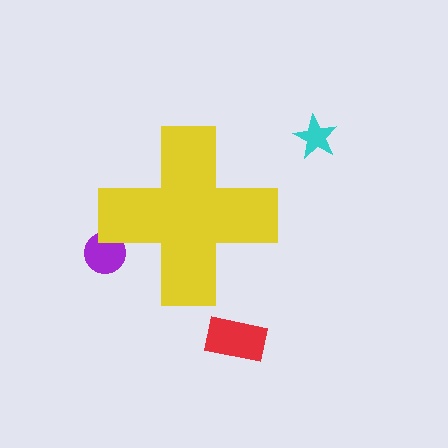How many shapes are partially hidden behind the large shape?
1 shape is partially hidden.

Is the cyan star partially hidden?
No, the cyan star is fully visible.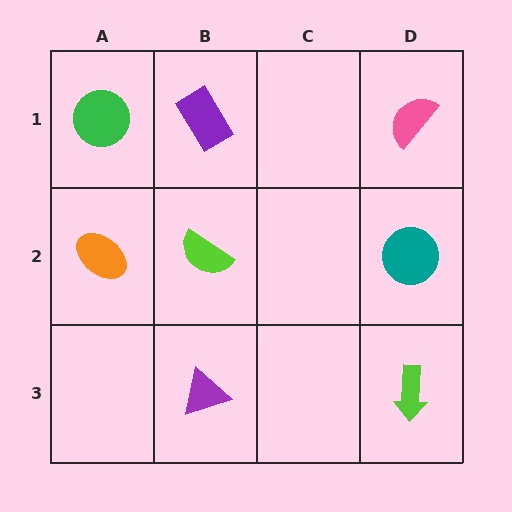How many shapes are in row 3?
2 shapes.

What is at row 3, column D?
A lime arrow.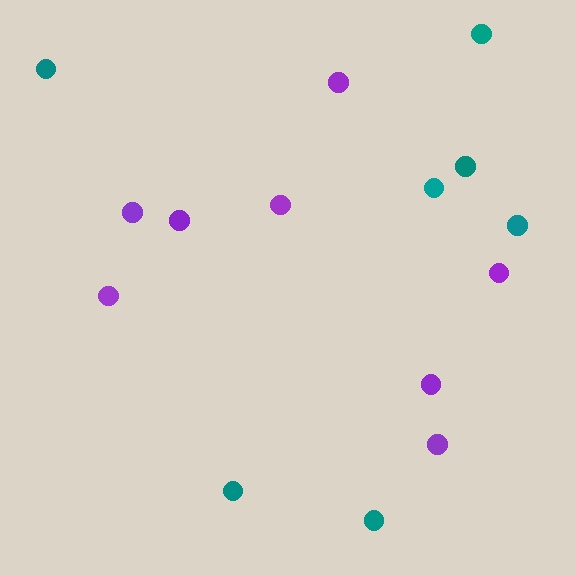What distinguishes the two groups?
There are 2 groups: one group of teal circles (7) and one group of purple circles (8).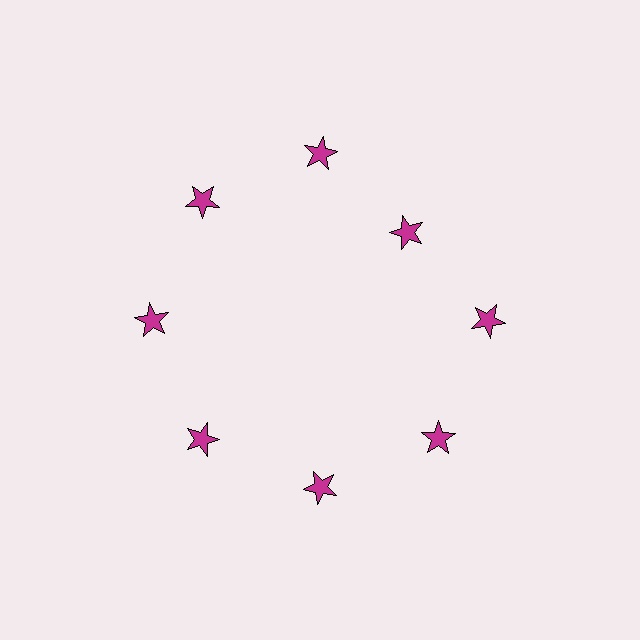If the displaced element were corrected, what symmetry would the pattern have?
It would have 8-fold rotational symmetry — the pattern would map onto itself every 45 degrees.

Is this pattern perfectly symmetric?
No. The 8 magenta stars are arranged in a ring, but one element near the 2 o'clock position is pulled inward toward the center, breaking the 8-fold rotational symmetry.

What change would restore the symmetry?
The symmetry would be restored by moving it outward, back onto the ring so that all 8 stars sit at equal angles and equal distance from the center.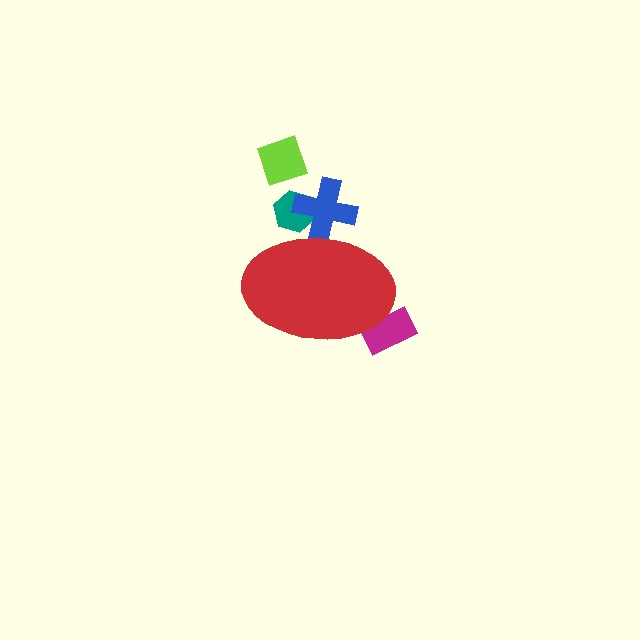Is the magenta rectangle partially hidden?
Yes, the magenta rectangle is partially hidden behind the red ellipse.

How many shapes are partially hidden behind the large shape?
3 shapes are partially hidden.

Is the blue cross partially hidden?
Yes, the blue cross is partially hidden behind the red ellipse.